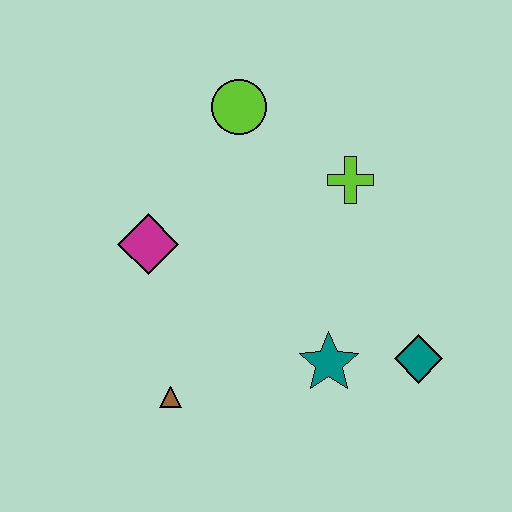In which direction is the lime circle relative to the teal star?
The lime circle is above the teal star.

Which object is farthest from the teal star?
The lime circle is farthest from the teal star.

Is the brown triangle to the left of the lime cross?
Yes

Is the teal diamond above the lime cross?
No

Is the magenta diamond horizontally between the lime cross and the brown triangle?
No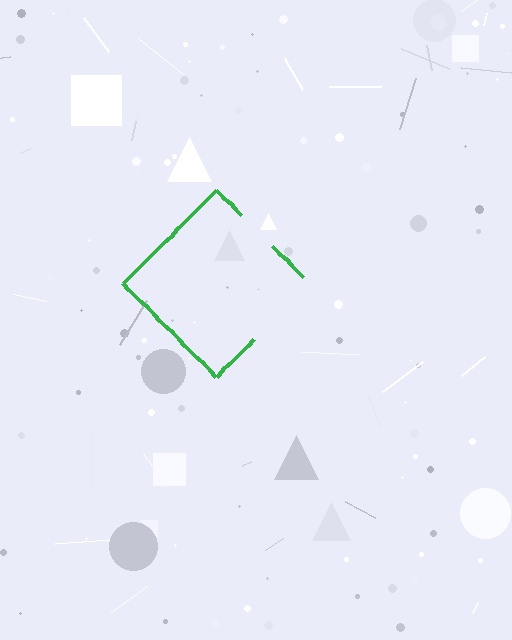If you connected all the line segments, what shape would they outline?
They would outline a diamond.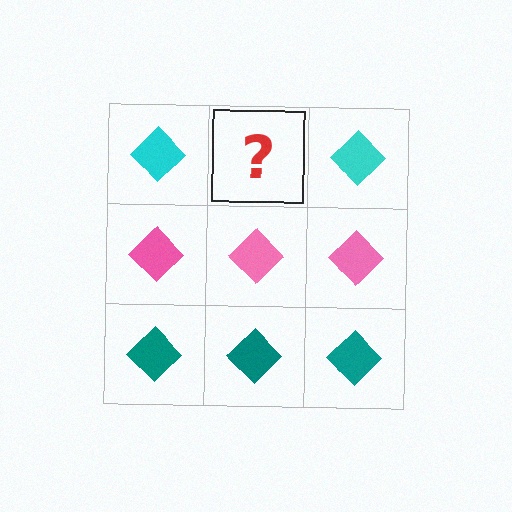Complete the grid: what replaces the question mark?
The question mark should be replaced with a cyan diamond.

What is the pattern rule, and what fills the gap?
The rule is that each row has a consistent color. The gap should be filled with a cyan diamond.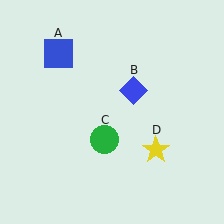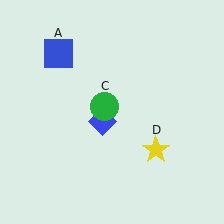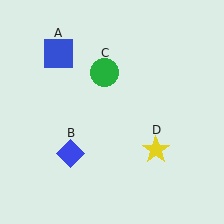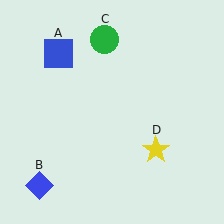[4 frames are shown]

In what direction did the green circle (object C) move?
The green circle (object C) moved up.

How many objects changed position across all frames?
2 objects changed position: blue diamond (object B), green circle (object C).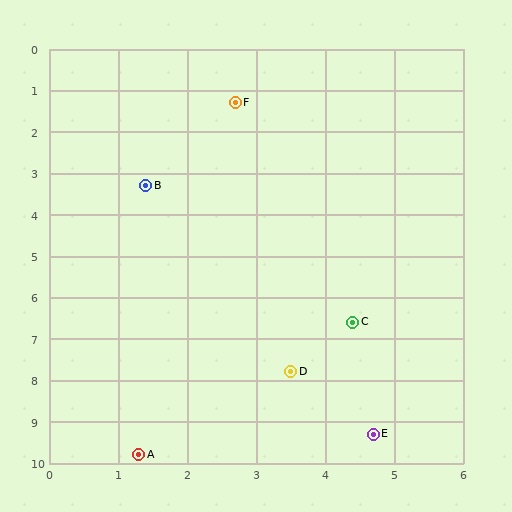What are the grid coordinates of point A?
Point A is at approximately (1.3, 9.8).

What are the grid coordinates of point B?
Point B is at approximately (1.4, 3.3).